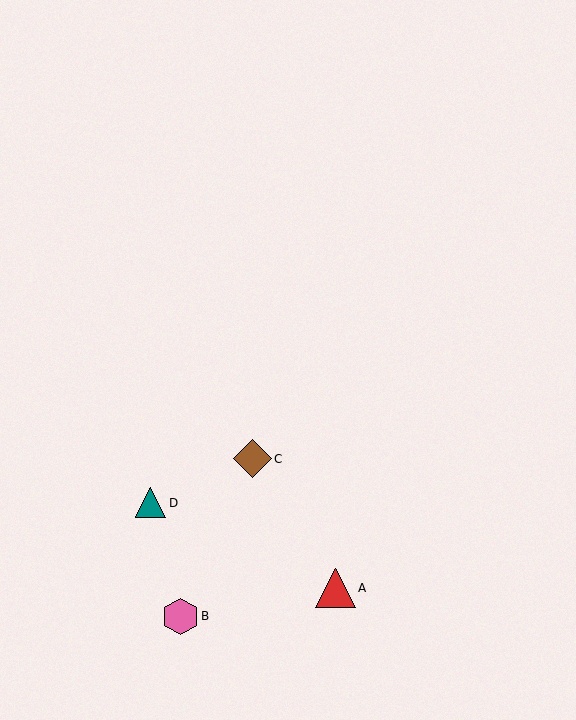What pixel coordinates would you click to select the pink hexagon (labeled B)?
Click at (180, 616) to select the pink hexagon B.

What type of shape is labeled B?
Shape B is a pink hexagon.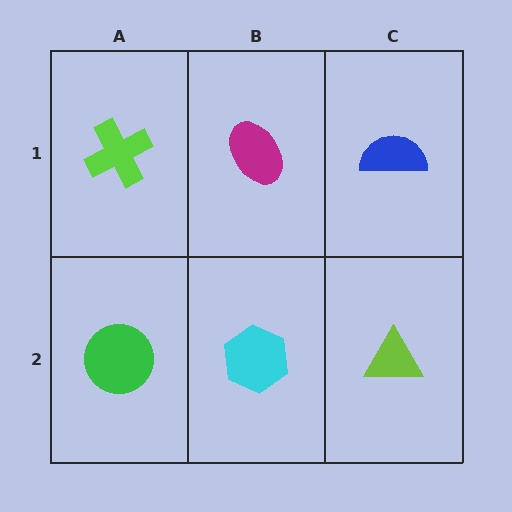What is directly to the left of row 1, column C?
A magenta ellipse.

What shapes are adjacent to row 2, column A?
A lime cross (row 1, column A), a cyan hexagon (row 2, column B).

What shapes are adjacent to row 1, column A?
A green circle (row 2, column A), a magenta ellipse (row 1, column B).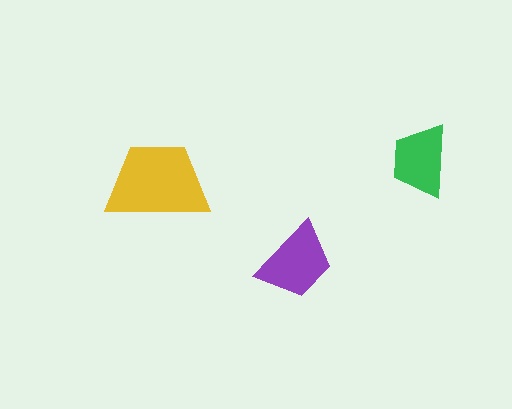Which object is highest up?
The green trapezoid is topmost.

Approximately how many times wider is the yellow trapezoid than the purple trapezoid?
About 1.5 times wider.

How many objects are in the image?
There are 3 objects in the image.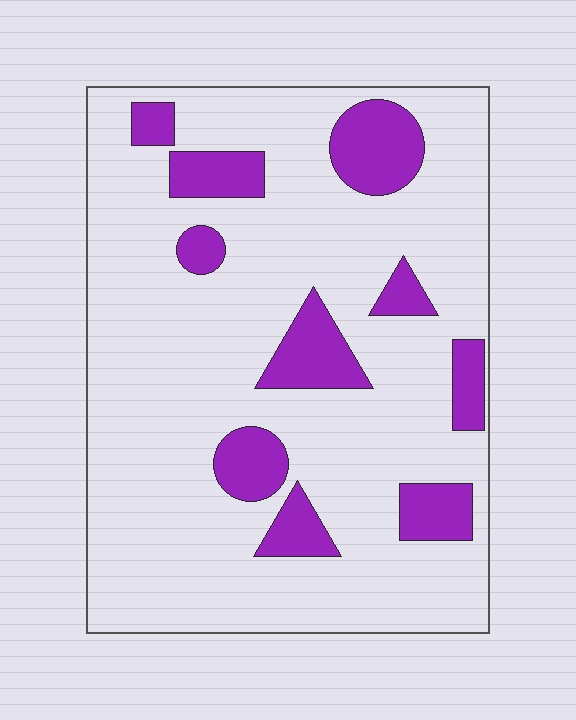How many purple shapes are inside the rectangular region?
10.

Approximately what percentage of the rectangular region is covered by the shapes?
Approximately 20%.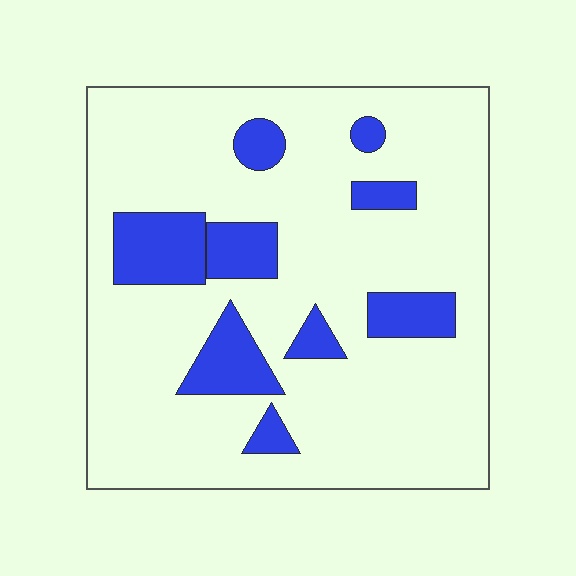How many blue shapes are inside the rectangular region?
9.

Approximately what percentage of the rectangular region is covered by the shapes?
Approximately 20%.